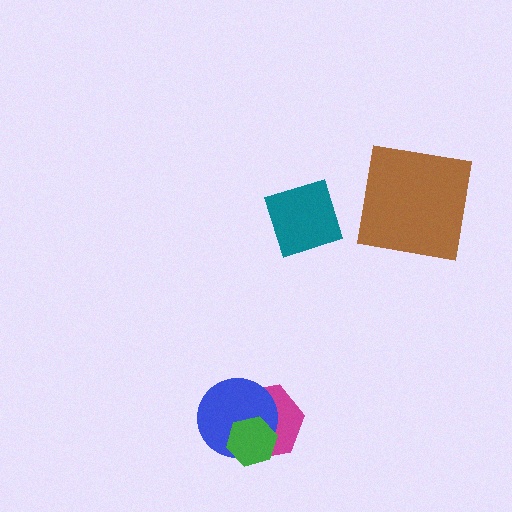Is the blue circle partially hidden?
Yes, it is partially covered by another shape.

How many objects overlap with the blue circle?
2 objects overlap with the blue circle.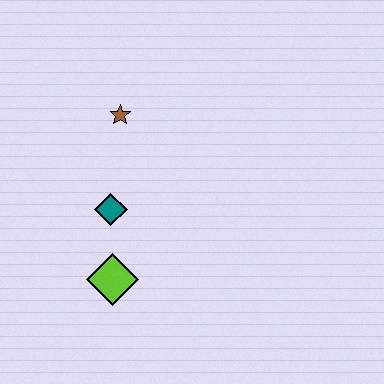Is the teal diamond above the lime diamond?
Yes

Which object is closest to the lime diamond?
The teal diamond is closest to the lime diamond.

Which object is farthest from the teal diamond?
The brown star is farthest from the teal diamond.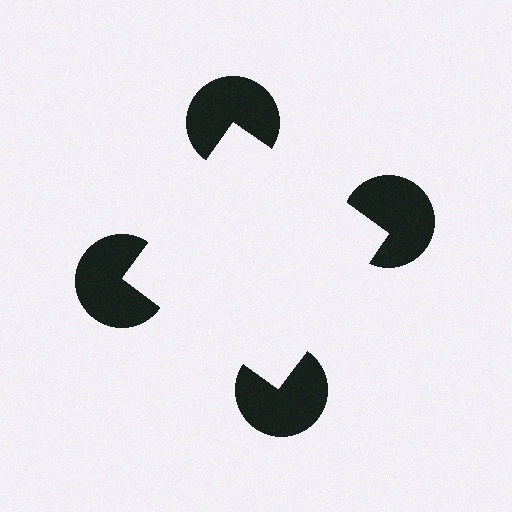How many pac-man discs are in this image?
There are 4 — one at each vertex of the illusory square.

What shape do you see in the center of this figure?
An illusory square — its edges are inferred from the aligned wedge cuts in the pac-man discs, not physically drawn.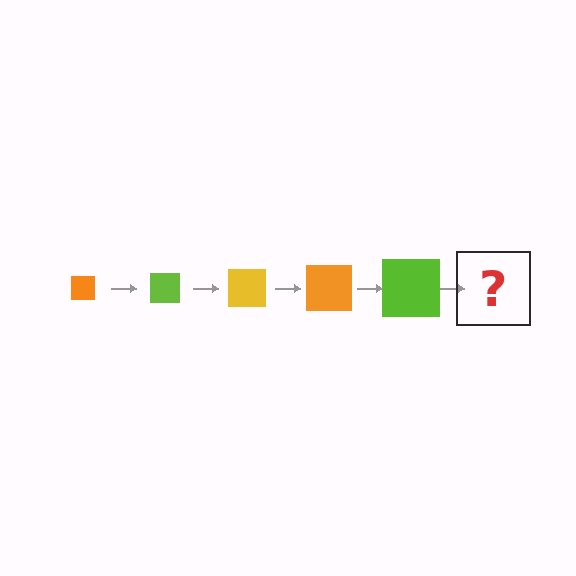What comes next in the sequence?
The next element should be a yellow square, larger than the previous one.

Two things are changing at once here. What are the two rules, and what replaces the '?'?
The two rules are that the square grows larger each step and the color cycles through orange, lime, and yellow. The '?' should be a yellow square, larger than the previous one.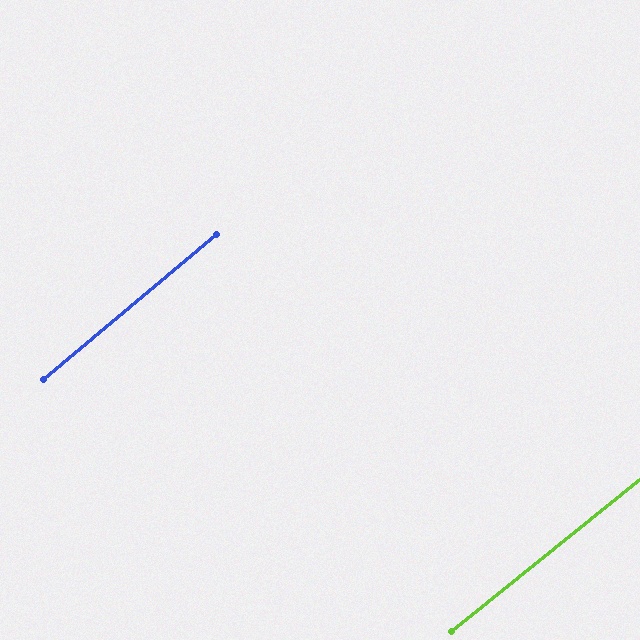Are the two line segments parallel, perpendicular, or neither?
Parallel — their directions differ by only 1.1°.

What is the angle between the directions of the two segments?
Approximately 1 degree.